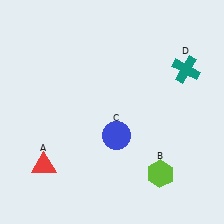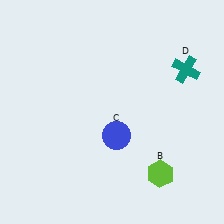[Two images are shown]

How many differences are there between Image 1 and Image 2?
There is 1 difference between the two images.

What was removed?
The red triangle (A) was removed in Image 2.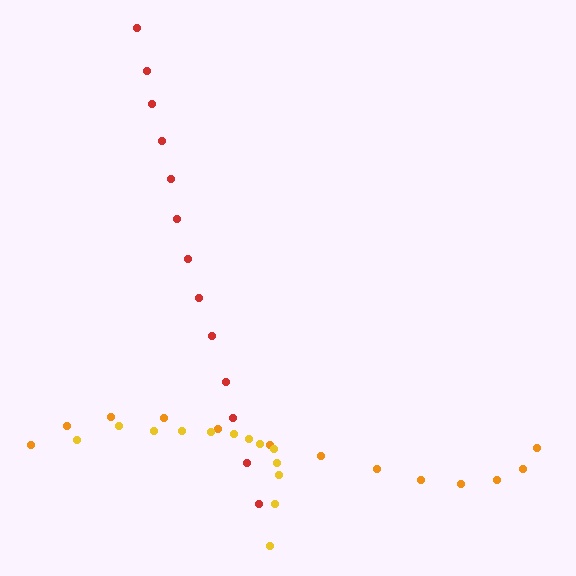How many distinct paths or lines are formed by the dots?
There are 3 distinct paths.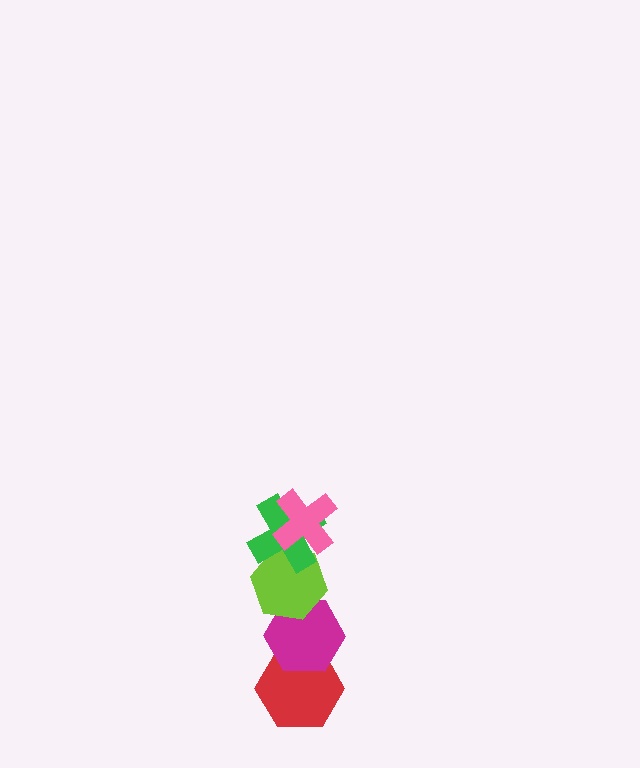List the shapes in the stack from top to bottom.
From top to bottom: the pink cross, the green cross, the lime hexagon, the magenta hexagon, the red hexagon.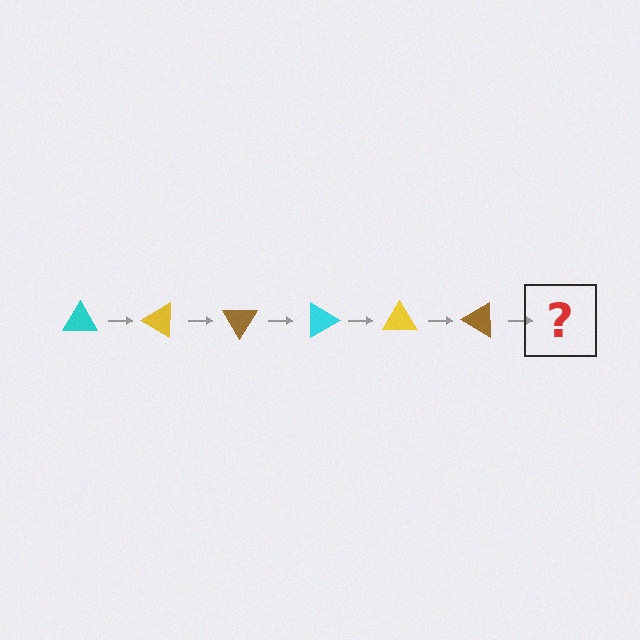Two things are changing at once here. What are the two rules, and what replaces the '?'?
The two rules are that it rotates 30 degrees each step and the color cycles through cyan, yellow, and brown. The '?' should be a cyan triangle, rotated 180 degrees from the start.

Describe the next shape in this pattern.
It should be a cyan triangle, rotated 180 degrees from the start.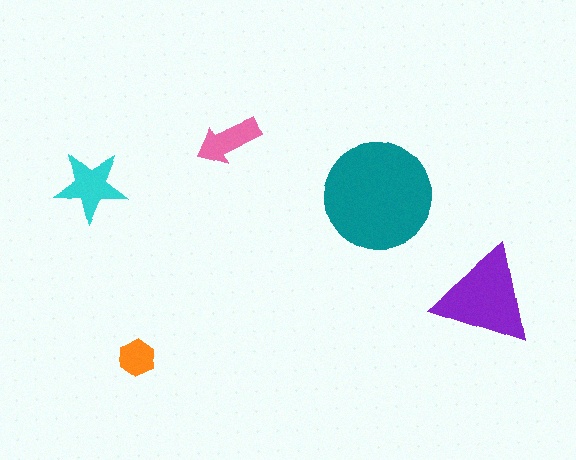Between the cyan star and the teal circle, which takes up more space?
The teal circle.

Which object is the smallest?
The orange hexagon.